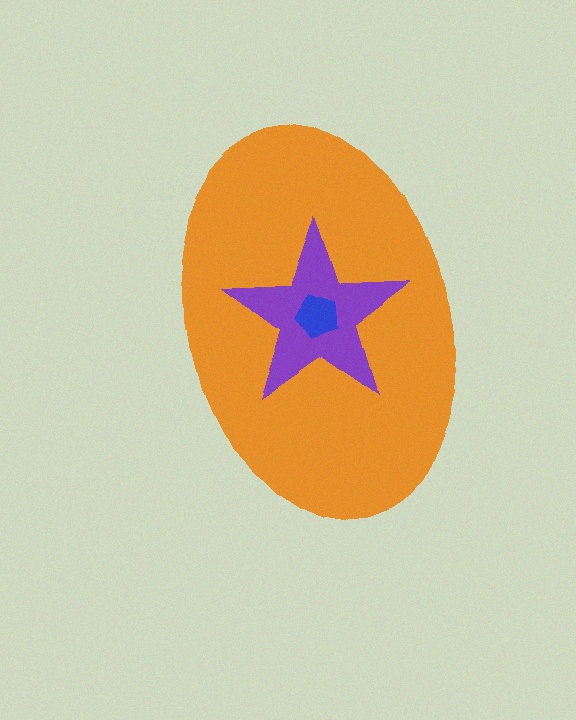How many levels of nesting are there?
3.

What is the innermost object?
The blue pentagon.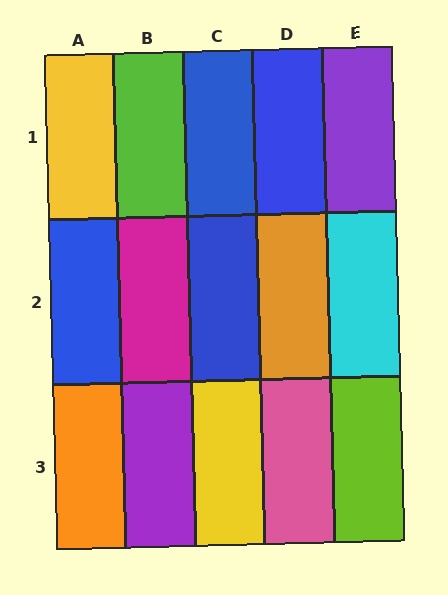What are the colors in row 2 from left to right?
Blue, magenta, blue, orange, cyan.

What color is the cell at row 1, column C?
Blue.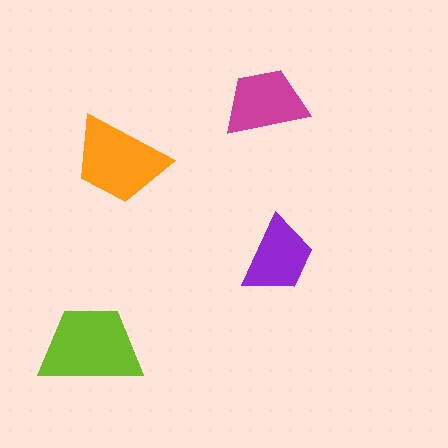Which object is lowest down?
The lime trapezoid is bottommost.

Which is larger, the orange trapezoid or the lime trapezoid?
The lime one.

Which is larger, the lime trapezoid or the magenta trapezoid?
The lime one.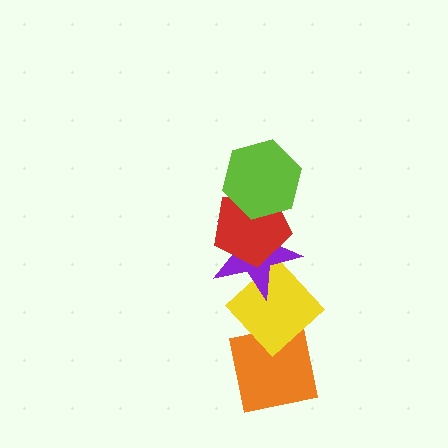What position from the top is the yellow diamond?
The yellow diamond is 4th from the top.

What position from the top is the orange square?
The orange square is 5th from the top.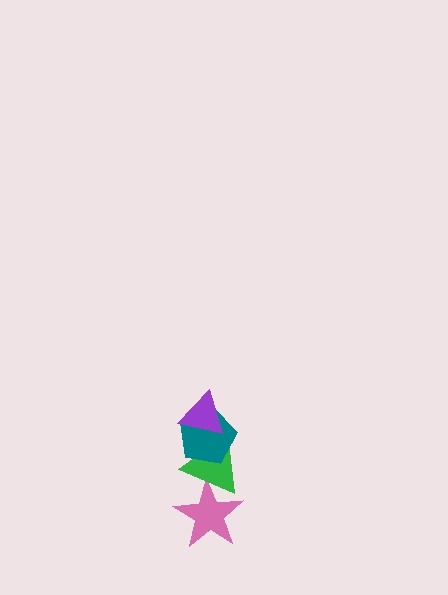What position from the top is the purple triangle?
The purple triangle is 1st from the top.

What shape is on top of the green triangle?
The teal pentagon is on top of the green triangle.